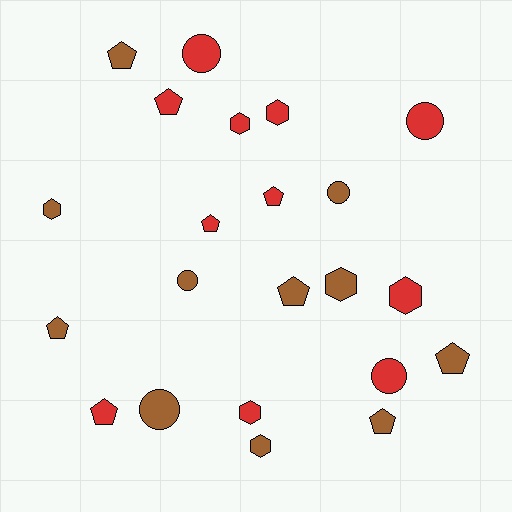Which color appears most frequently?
Red, with 11 objects.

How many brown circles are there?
There are 3 brown circles.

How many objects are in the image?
There are 22 objects.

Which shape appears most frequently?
Pentagon, with 9 objects.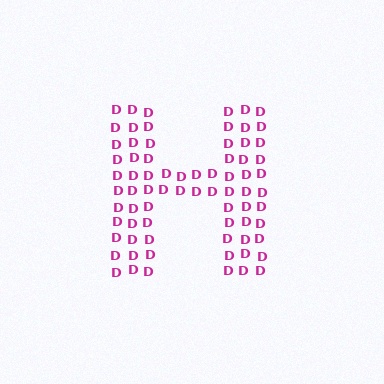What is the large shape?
The large shape is the letter H.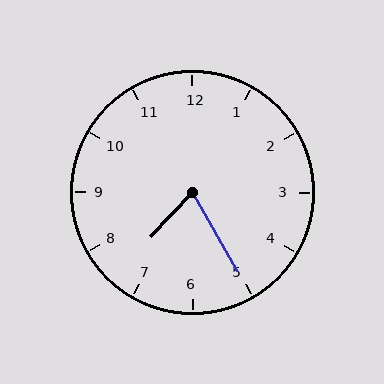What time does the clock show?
7:25.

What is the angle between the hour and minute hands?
Approximately 72 degrees.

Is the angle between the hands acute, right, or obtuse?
It is acute.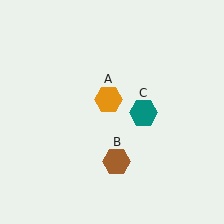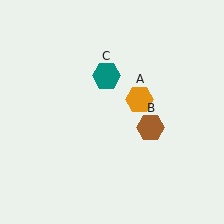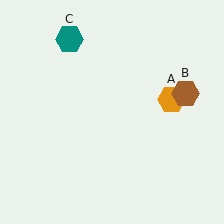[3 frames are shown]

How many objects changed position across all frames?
3 objects changed position: orange hexagon (object A), brown hexagon (object B), teal hexagon (object C).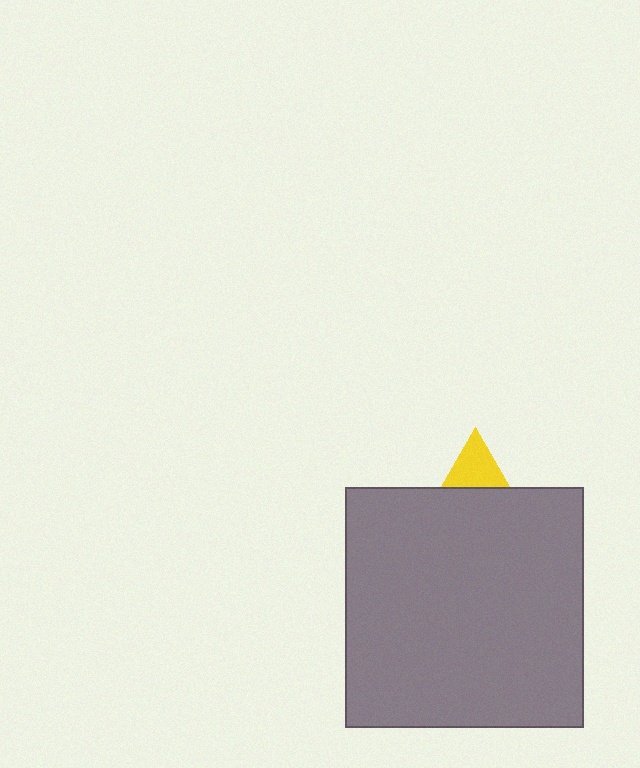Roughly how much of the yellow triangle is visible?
A small part of it is visible (roughly 32%).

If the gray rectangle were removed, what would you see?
You would see the complete yellow triangle.